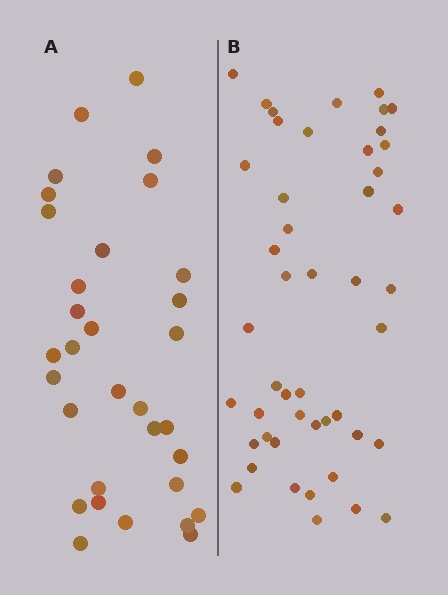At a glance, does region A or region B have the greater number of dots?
Region B (the right region) has more dots.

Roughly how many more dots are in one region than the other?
Region B has approximately 15 more dots than region A.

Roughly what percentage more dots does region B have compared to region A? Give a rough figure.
About 45% more.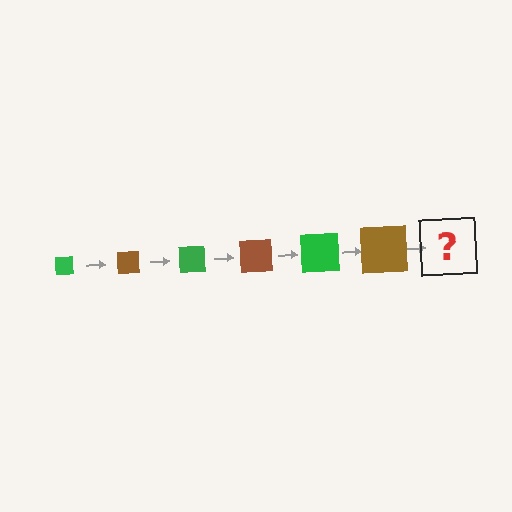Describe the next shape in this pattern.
It should be a green square, larger than the previous one.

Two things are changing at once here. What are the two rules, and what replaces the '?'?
The two rules are that the square grows larger each step and the color cycles through green and brown. The '?' should be a green square, larger than the previous one.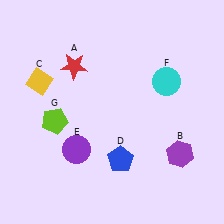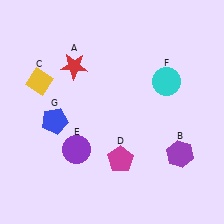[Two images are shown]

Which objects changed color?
D changed from blue to magenta. G changed from lime to blue.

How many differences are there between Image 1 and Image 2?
There are 2 differences between the two images.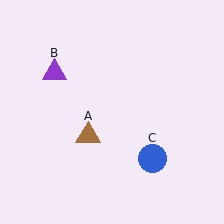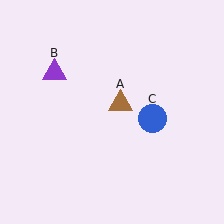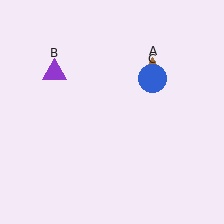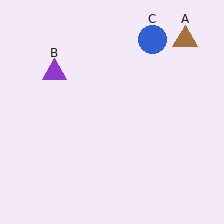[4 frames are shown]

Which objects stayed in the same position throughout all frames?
Purple triangle (object B) remained stationary.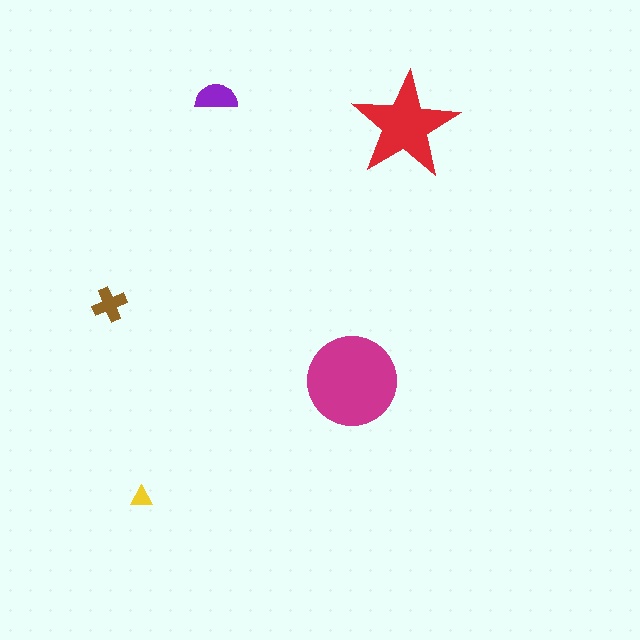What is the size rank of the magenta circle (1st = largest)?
1st.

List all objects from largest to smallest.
The magenta circle, the red star, the purple semicircle, the brown cross, the yellow triangle.